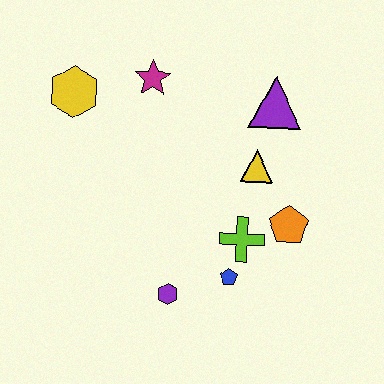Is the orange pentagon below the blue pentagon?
No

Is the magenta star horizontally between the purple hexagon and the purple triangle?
No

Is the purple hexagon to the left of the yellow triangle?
Yes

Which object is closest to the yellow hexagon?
The magenta star is closest to the yellow hexagon.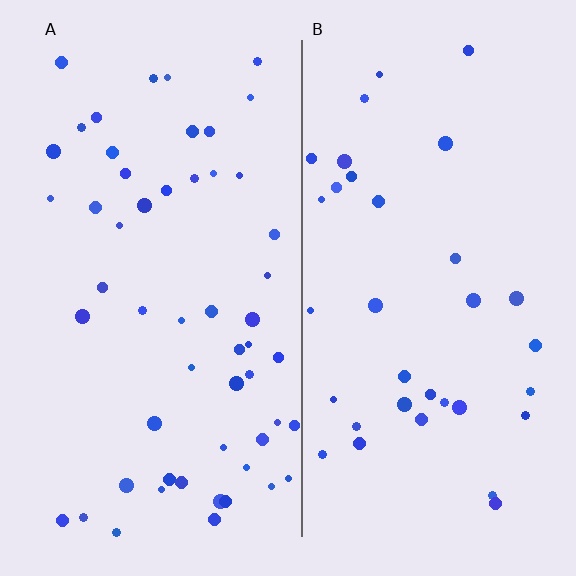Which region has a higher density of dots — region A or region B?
A (the left).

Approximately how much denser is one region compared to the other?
Approximately 1.5× — region A over region B.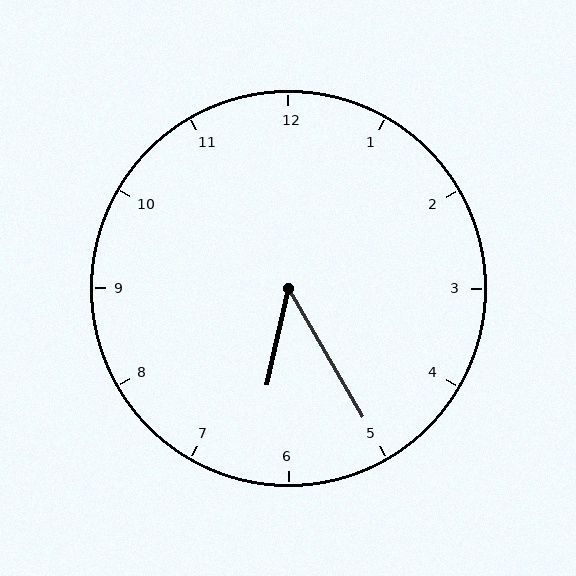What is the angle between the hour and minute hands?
Approximately 42 degrees.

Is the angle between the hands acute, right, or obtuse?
It is acute.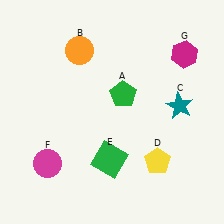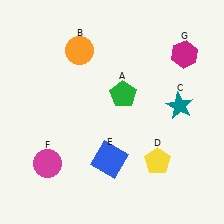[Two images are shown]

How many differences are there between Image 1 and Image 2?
There is 1 difference between the two images.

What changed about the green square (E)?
In Image 1, E is green. In Image 2, it changed to blue.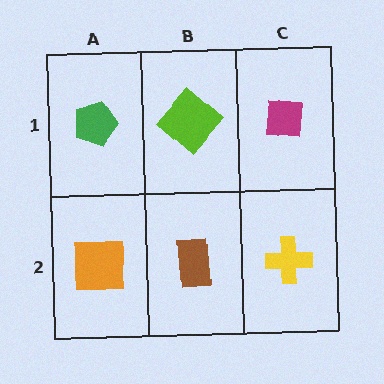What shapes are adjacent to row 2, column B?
A lime diamond (row 1, column B), an orange square (row 2, column A), a yellow cross (row 2, column C).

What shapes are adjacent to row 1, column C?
A yellow cross (row 2, column C), a lime diamond (row 1, column B).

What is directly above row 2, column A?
A green pentagon.